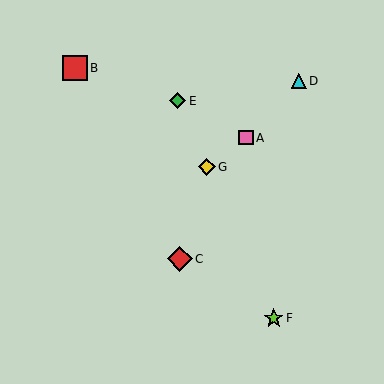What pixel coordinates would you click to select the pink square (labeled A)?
Click at (246, 138) to select the pink square A.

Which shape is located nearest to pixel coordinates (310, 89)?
The cyan triangle (labeled D) at (299, 81) is nearest to that location.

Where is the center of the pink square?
The center of the pink square is at (246, 138).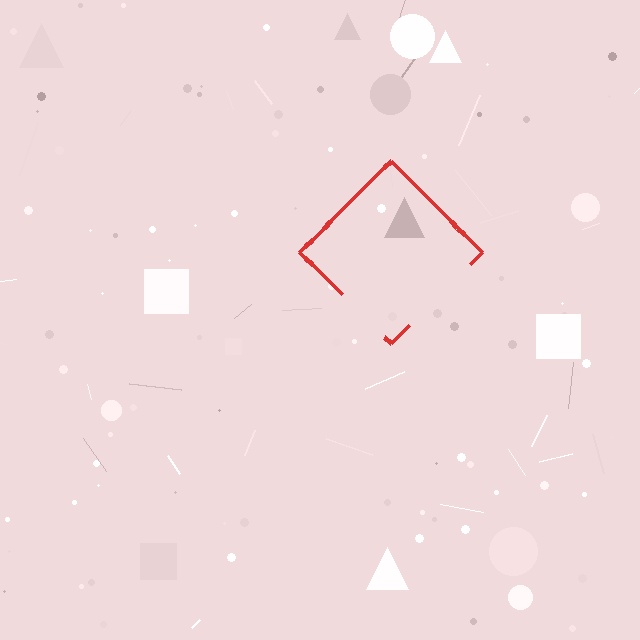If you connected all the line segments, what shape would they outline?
They would outline a diamond.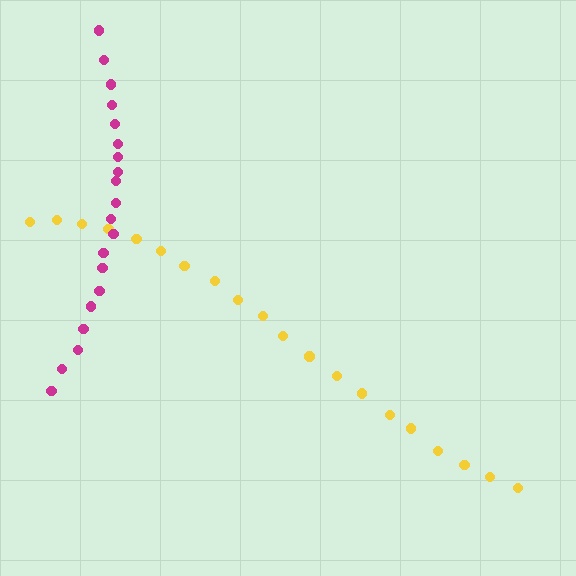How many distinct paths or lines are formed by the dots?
There are 2 distinct paths.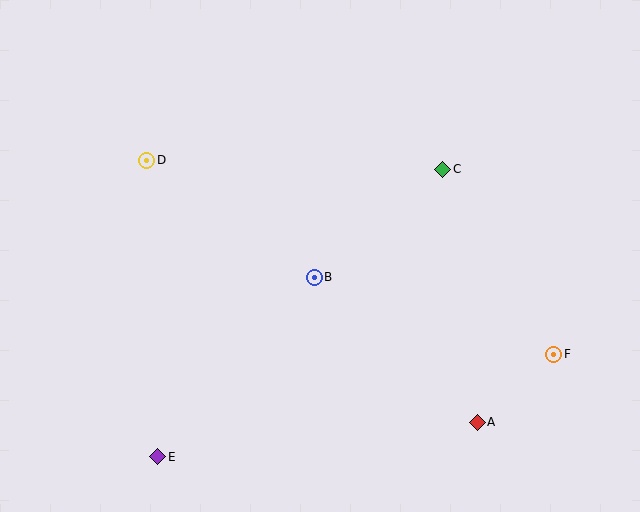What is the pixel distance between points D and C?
The distance between D and C is 296 pixels.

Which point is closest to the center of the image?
Point B at (314, 277) is closest to the center.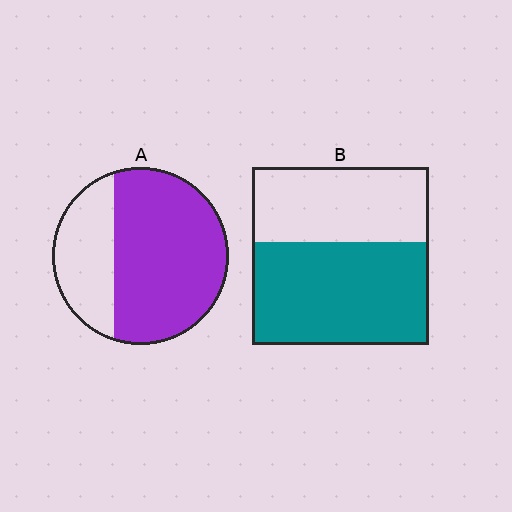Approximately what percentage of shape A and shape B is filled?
A is approximately 70% and B is approximately 60%.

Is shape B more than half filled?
Yes.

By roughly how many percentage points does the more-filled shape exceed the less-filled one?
By roughly 10 percentage points (A over B).